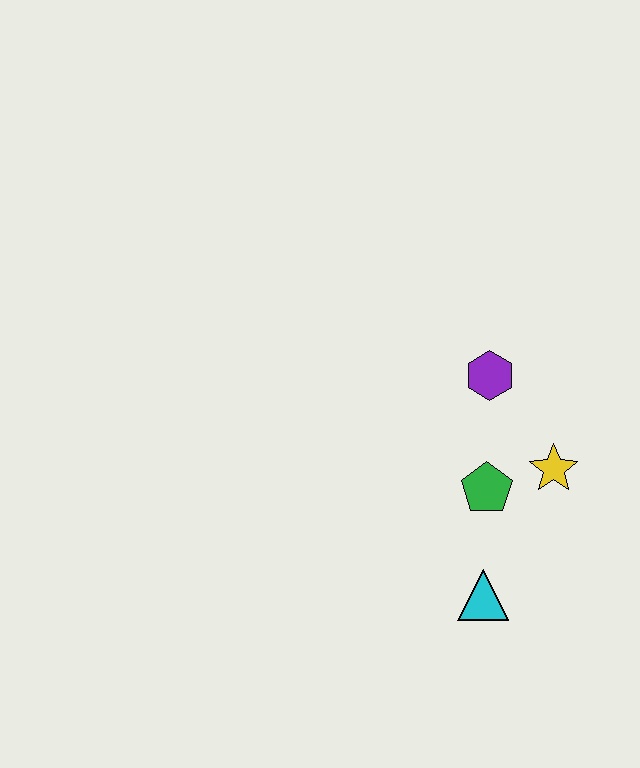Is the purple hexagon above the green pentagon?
Yes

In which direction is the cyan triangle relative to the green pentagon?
The cyan triangle is below the green pentagon.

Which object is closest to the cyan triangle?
The green pentagon is closest to the cyan triangle.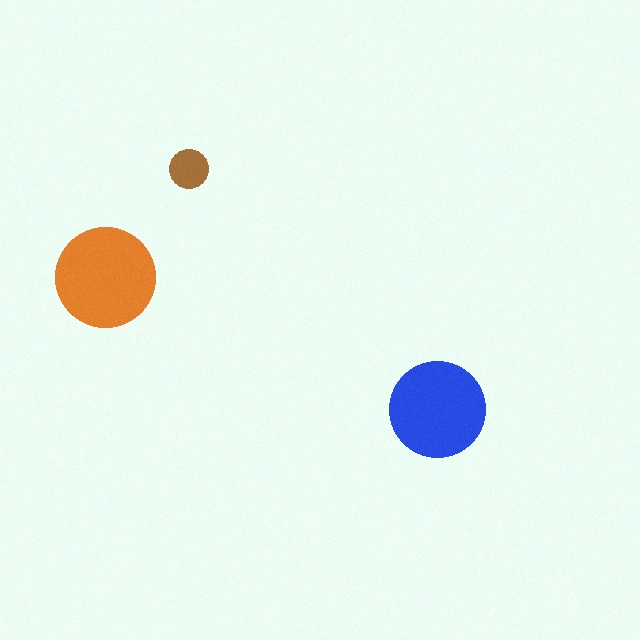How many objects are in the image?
There are 3 objects in the image.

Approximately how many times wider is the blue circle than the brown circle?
About 2.5 times wider.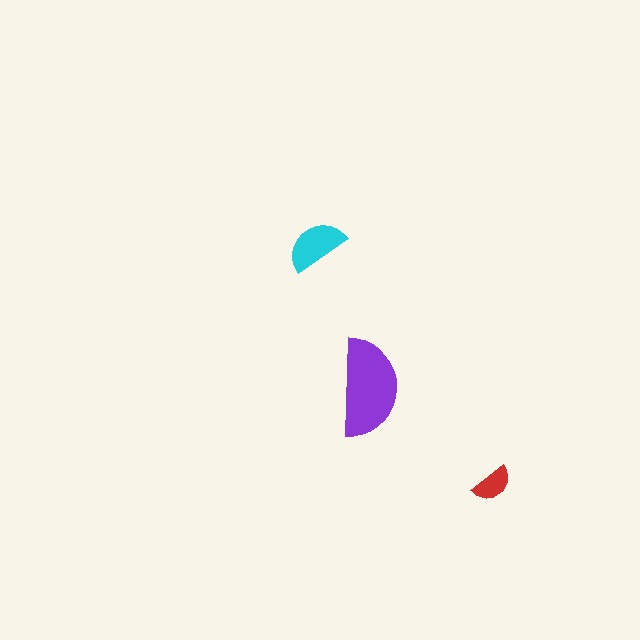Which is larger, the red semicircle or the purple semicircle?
The purple one.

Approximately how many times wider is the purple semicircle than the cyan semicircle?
About 1.5 times wider.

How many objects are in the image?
There are 3 objects in the image.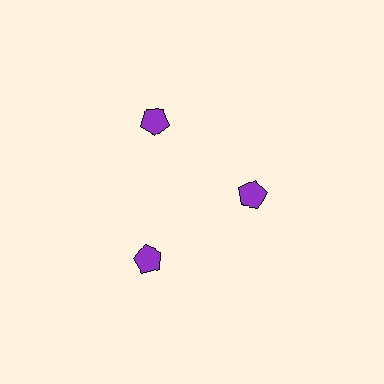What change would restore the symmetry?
The symmetry would be restored by moving it outward, back onto the ring so that all 3 pentagons sit at equal angles and equal distance from the center.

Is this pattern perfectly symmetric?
No. The 3 purple pentagons are arranged in a ring, but one element near the 3 o'clock position is pulled inward toward the center, breaking the 3-fold rotational symmetry.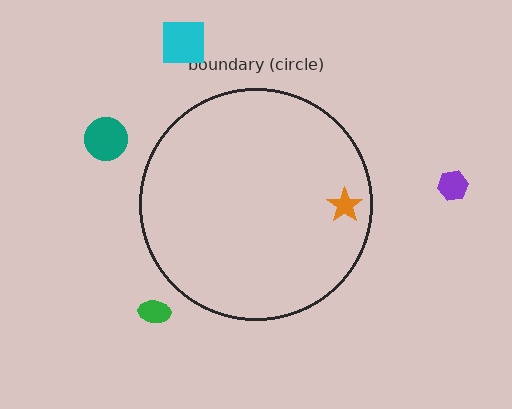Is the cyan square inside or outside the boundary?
Outside.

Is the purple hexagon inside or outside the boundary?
Outside.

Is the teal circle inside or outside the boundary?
Outside.